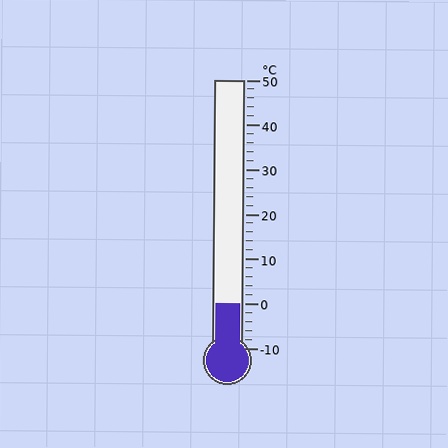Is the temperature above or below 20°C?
The temperature is below 20°C.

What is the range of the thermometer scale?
The thermometer scale ranges from -10°C to 50°C.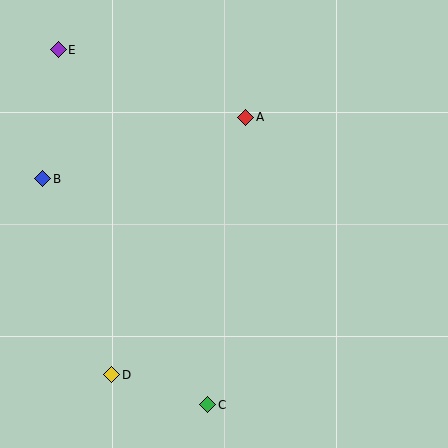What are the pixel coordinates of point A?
Point A is at (246, 117).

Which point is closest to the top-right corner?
Point A is closest to the top-right corner.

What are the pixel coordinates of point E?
Point E is at (58, 50).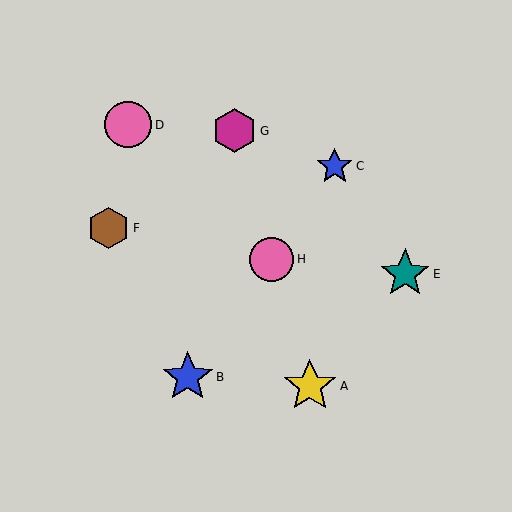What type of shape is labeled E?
Shape E is a teal star.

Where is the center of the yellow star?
The center of the yellow star is at (310, 386).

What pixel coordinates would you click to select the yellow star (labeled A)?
Click at (310, 386) to select the yellow star A.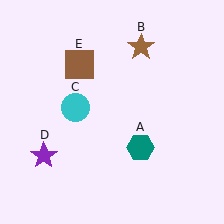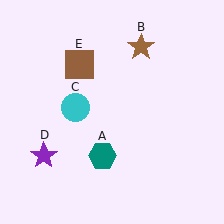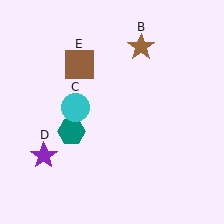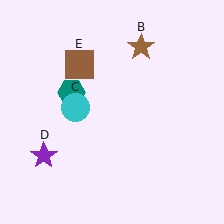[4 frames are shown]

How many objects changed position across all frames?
1 object changed position: teal hexagon (object A).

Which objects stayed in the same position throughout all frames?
Brown star (object B) and cyan circle (object C) and purple star (object D) and brown square (object E) remained stationary.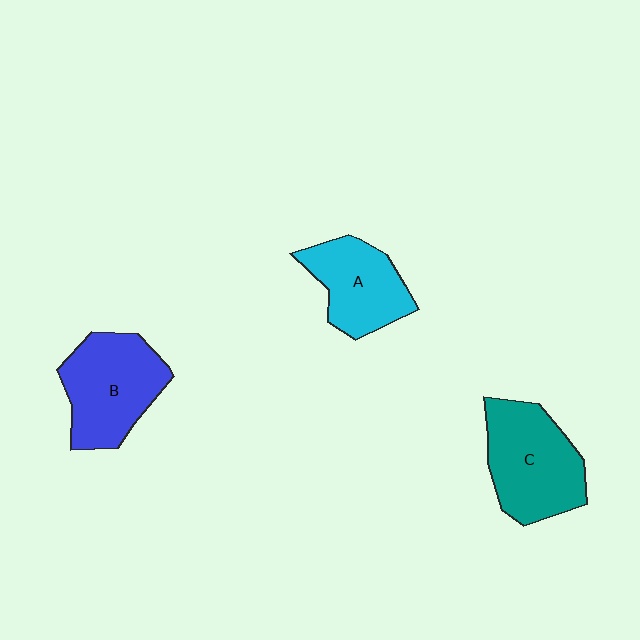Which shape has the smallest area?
Shape A (cyan).